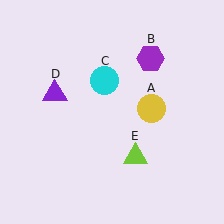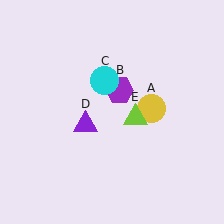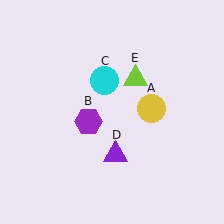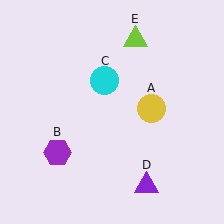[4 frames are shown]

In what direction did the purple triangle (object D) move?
The purple triangle (object D) moved down and to the right.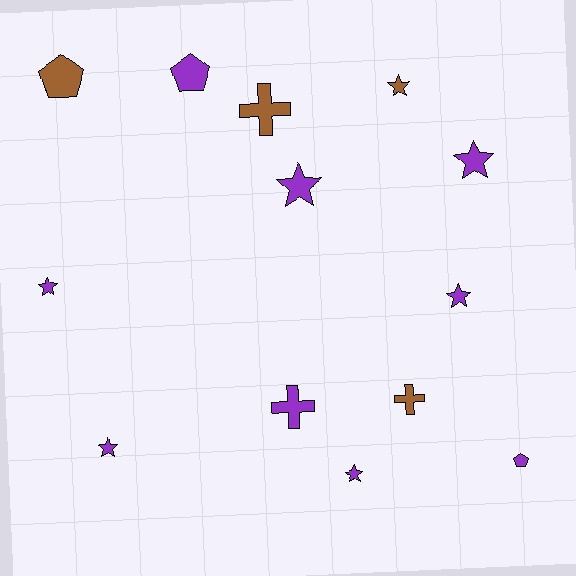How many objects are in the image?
There are 13 objects.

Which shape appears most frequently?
Star, with 7 objects.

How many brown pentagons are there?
There is 1 brown pentagon.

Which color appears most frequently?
Purple, with 9 objects.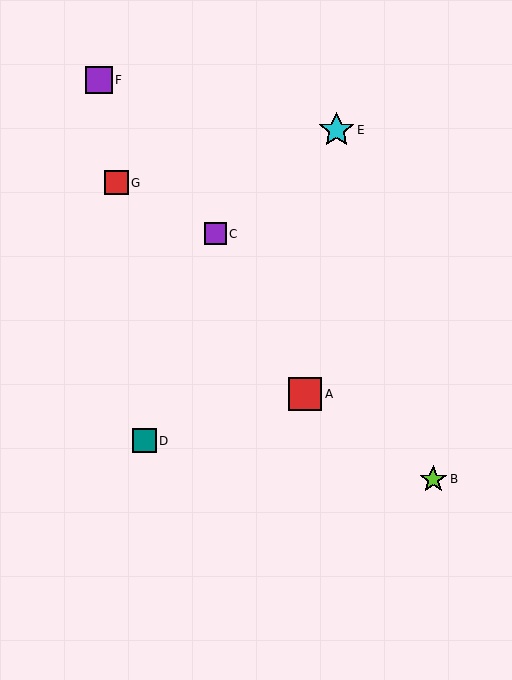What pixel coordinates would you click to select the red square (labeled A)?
Click at (305, 394) to select the red square A.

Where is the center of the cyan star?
The center of the cyan star is at (336, 130).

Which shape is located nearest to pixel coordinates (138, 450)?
The teal square (labeled D) at (144, 441) is nearest to that location.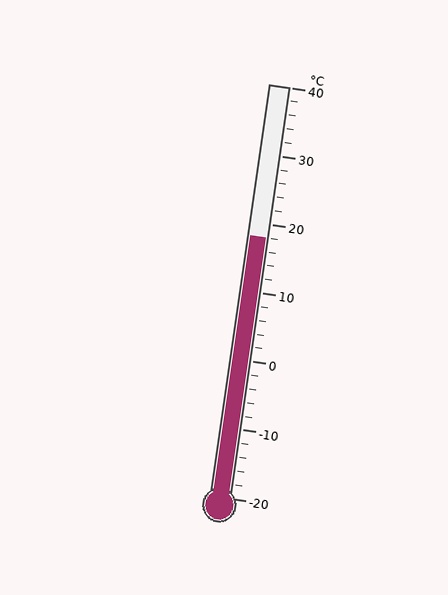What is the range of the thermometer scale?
The thermometer scale ranges from -20°C to 40°C.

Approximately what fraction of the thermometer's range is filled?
The thermometer is filled to approximately 65% of its range.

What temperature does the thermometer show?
The thermometer shows approximately 18°C.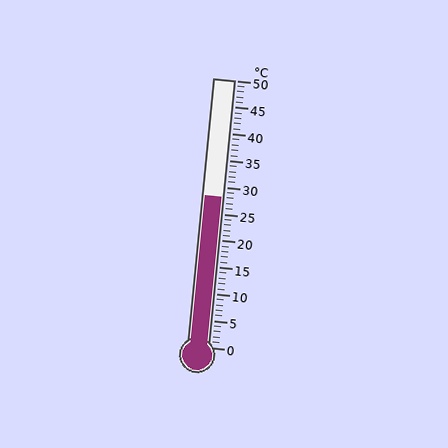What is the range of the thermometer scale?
The thermometer scale ranges from 0°C to 50°C.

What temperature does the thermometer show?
The thermometer shows approximately 28°C.